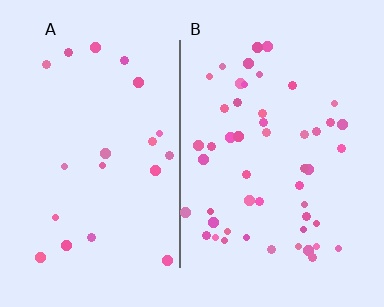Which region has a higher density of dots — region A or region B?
B (the right).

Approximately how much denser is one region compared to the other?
Approximately 2.4× — region B over region A.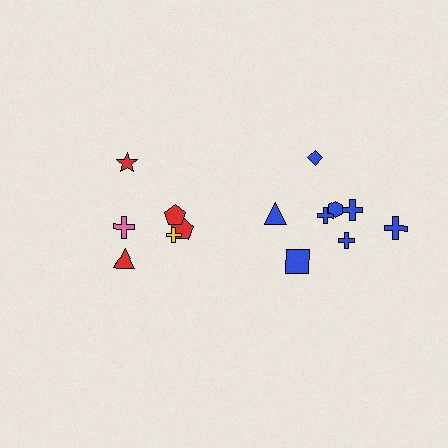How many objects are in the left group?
There are 6 objects.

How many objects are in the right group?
There are 8 objects.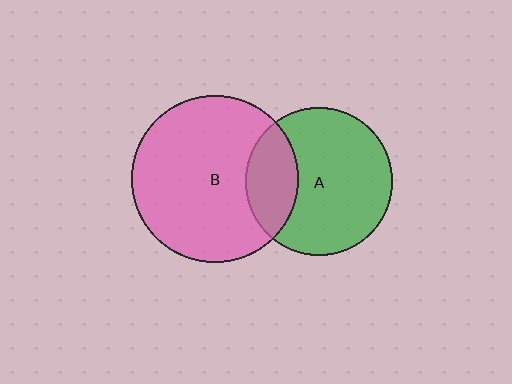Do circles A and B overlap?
Yes.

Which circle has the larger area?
Circle B (pink).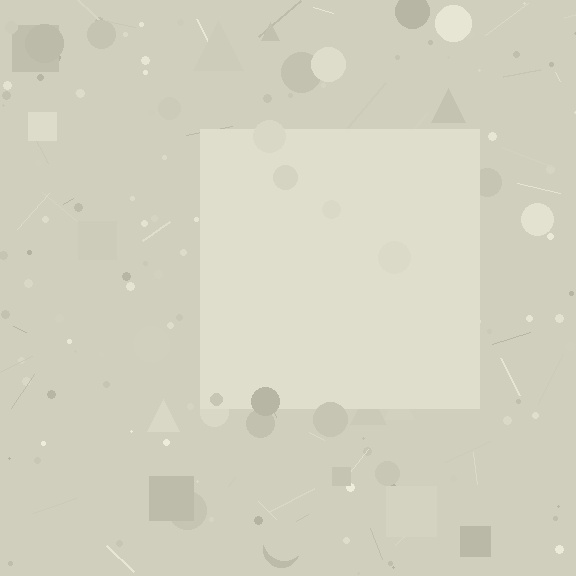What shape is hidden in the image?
A square is hidden in the image.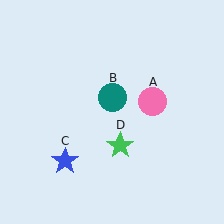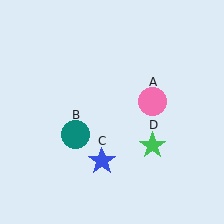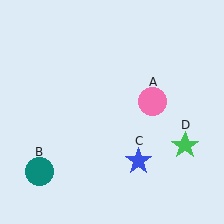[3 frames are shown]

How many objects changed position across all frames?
3 objects changed position: teal circle (object B), blue star (object C), green star (object D).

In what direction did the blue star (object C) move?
The blue star (object C) moved right.